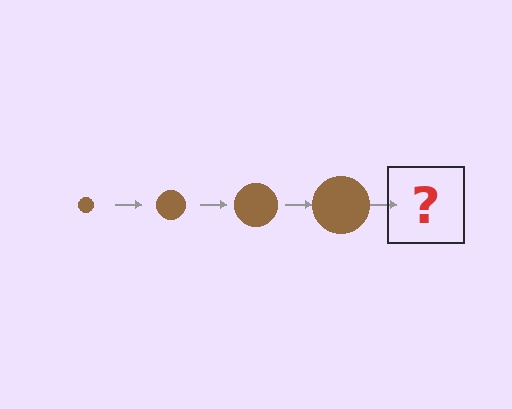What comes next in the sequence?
The next element should be a brown circle, larger than the previous one.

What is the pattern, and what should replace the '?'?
The pattern is that the circle gets progressively larger each step. The '?' should be a brown circle, larger than the previous one.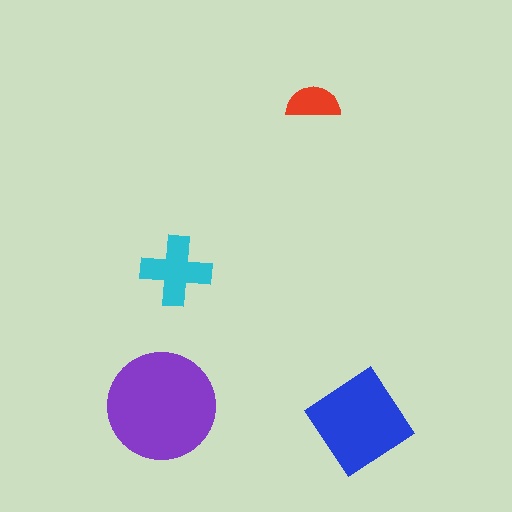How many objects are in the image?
There are 4 objects in the image.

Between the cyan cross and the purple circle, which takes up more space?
The purple circle.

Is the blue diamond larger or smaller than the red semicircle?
Larger.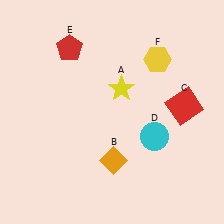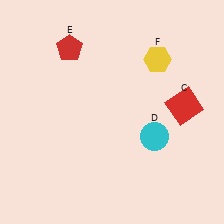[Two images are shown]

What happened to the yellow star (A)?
The yellow star (A) was removed in Image 2. It was in the top-right area of Image 1.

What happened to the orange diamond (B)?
The orange diamond (B) was removed in Image 2. It was in the bottom-right area of Image 1.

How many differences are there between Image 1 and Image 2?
There are 2 differences between the two images.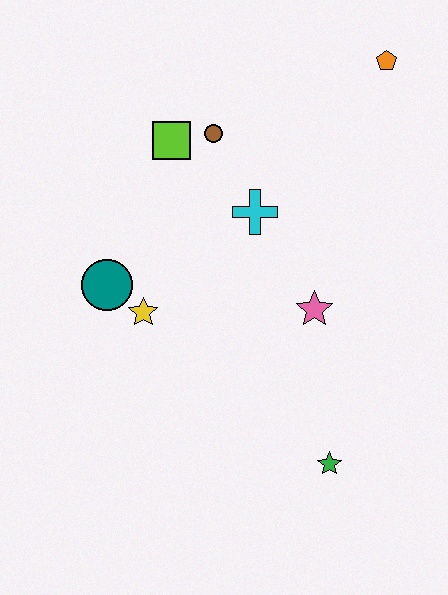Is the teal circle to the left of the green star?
Yes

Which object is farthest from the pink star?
The orange pentagon is farthest from the pink star.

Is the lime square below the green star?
No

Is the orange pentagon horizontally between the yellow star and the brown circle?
No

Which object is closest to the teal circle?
The yellow star is closest to the teal circle.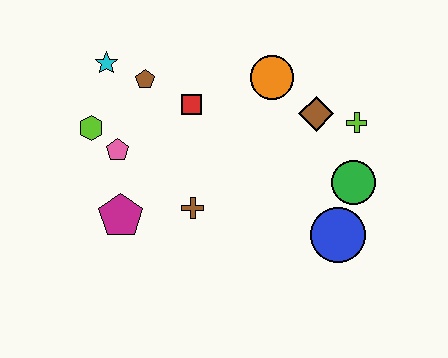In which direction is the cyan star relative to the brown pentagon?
The cyan star is to the left of the brown pentagon.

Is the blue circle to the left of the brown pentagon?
No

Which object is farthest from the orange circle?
The magenta pentagon is farthest from the orange circle.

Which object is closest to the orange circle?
The brown diamond is closest to the orange circle.